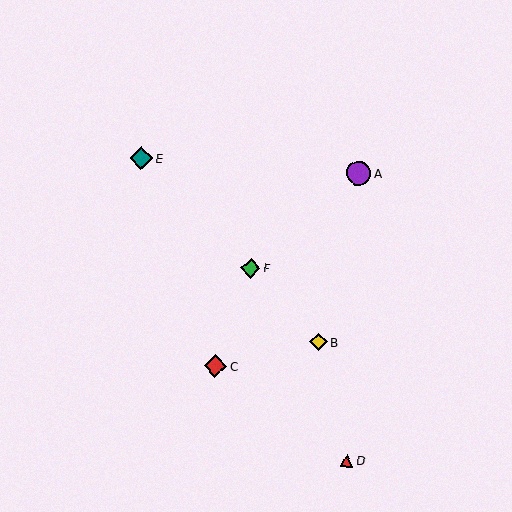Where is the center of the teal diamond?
The center of the teal diamond is at (141, 158).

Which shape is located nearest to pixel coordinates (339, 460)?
The red triangle (labeled D) at (347, 461) is nearest to that location.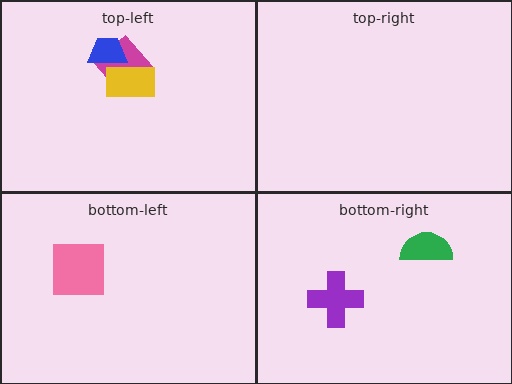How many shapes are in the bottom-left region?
1.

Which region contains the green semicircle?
The bottom-right region.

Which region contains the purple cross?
The bottom-right region.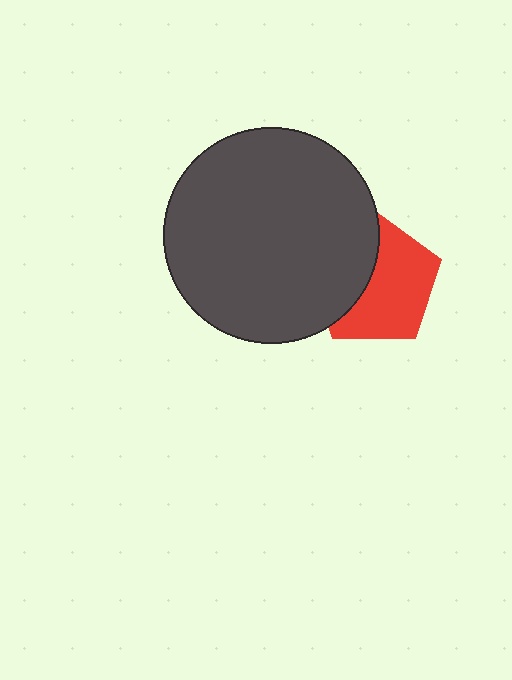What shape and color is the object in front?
The object in front is a dark gray circle.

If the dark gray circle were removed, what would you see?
You would see the complete red pentagon.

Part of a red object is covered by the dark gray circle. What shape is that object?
It is a pentagon.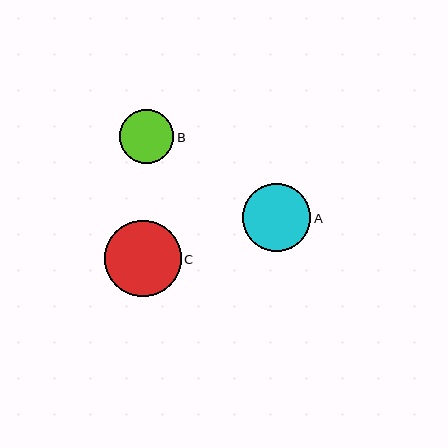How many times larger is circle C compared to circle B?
Circle C is approximately 1.4 times the size of circle B.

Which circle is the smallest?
Circle B is the smallest with a size of approximately 55 pixels.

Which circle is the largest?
Circle C is the largest with a size of approximately 77 pixels.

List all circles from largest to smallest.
From largest to smallest: C, A, B.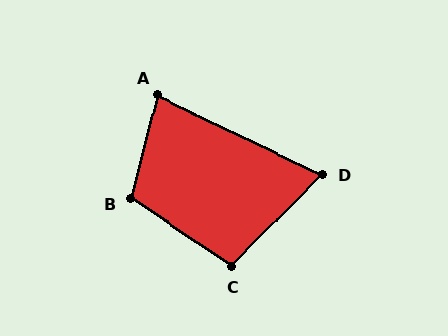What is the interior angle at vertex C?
Approximately 101 degrees (obtuse).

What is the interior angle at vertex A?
Approximately 79 degrees (acute).